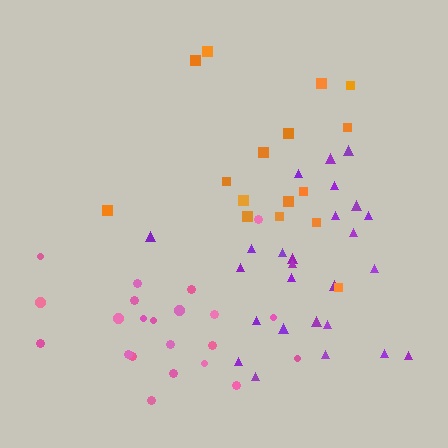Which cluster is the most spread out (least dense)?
Orange.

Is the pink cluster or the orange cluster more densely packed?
Pink.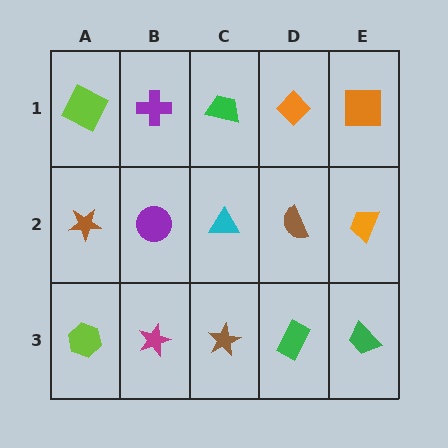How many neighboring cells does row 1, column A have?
2.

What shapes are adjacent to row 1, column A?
A brown star (row 2, column A), a purple cross (row 1, column B).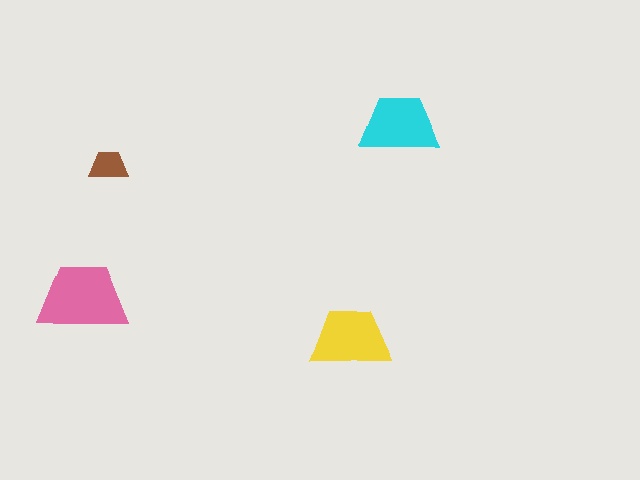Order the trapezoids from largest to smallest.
the pink one, the yellow one, the cyan one, the brown one.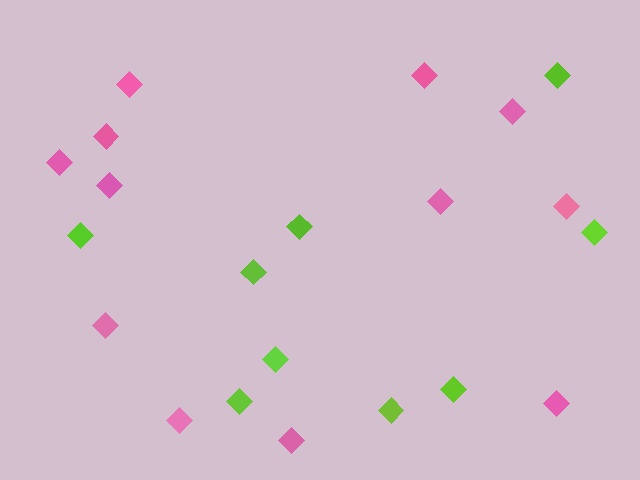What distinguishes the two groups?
There are 2 groups: one group of pink diamonds (12) and one group of lime diamonds (9).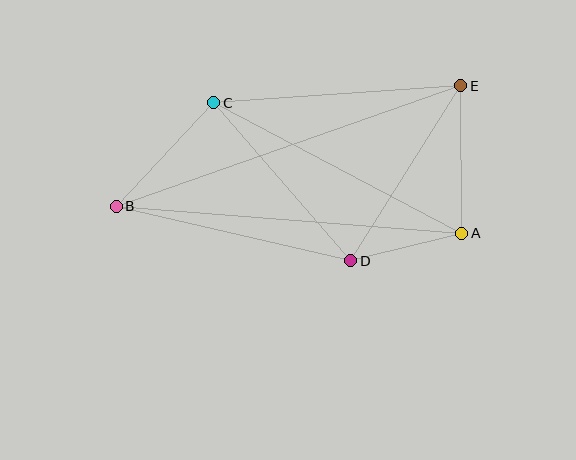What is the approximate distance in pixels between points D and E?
The distance between D and E is approximately 207 pixels.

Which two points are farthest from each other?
Points B and E are farthest from each other.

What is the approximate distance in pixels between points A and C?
The distance between A and C is approximately 281 pixels.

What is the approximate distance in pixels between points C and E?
The distance between C and E is approximately 248 pixels.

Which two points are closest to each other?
Points A and D are closest to each other.